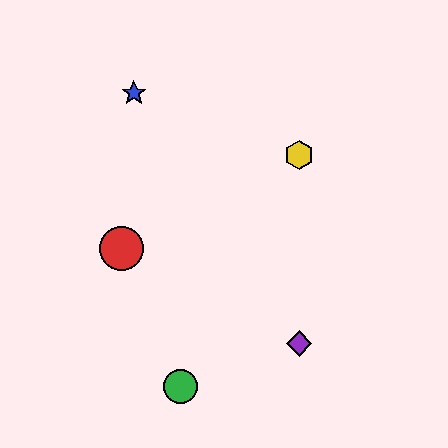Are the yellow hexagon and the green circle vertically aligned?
No, the yellow hexagon is at x≈299 and the green circle is at x≈180.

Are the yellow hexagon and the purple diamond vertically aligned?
Yes, both are at x≈299.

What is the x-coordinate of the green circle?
The green circle is at x≈180.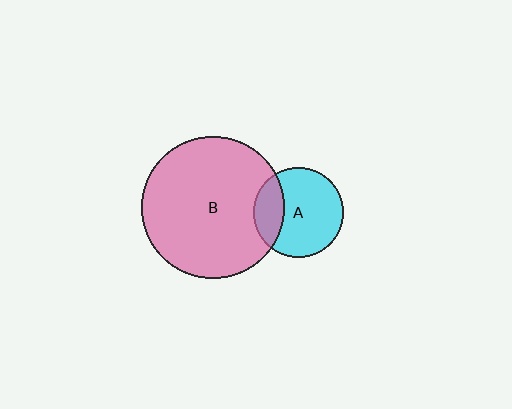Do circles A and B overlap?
Yes.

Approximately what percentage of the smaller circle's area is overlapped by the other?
Approximately 25%.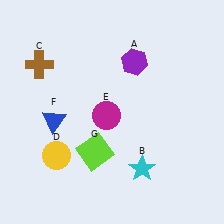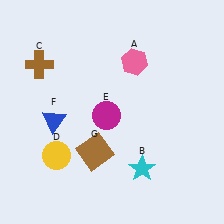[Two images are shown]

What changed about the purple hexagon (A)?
In Image 1, A is purple. In Image 2, it changed to pink.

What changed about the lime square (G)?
In Image 1, G is lime. In Image 2, it changed to brown.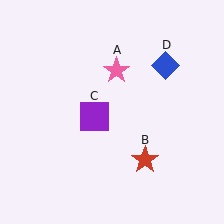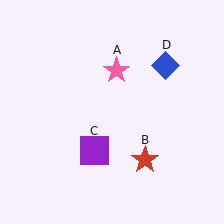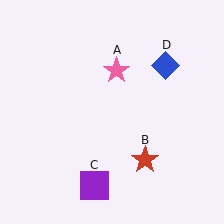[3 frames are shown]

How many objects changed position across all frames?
1 object changed position: purple square (object C).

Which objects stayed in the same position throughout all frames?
Pink star (object A) and red star (object B) and blue diamond (object D) remained stationary.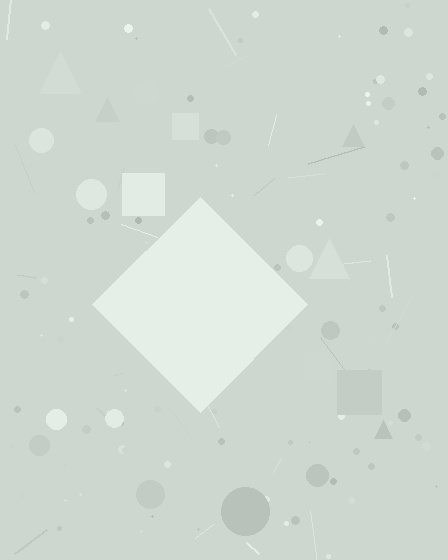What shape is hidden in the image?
A diamond is hidden in the image.